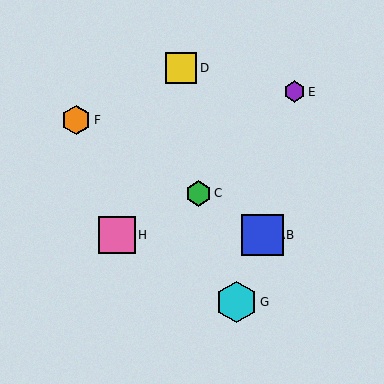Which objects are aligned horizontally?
Objects A, B, H are aligned horizontally.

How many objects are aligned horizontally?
3 objects (A, B, H) are aligned horizontally.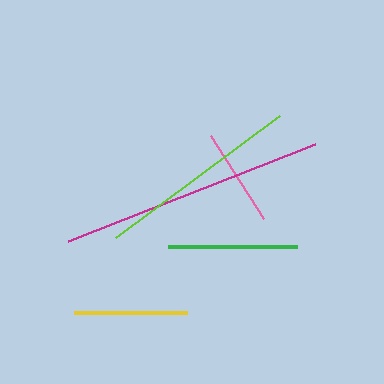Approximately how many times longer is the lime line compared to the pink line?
The lime line is approximately 2.1 times the length of the pink line.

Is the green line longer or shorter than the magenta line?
The magenta line is longer than the green line.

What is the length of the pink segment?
The pink segment is approximately 99 pixels long.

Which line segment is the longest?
The magenta line is the longest at approximately 266 pixels.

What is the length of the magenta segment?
The magenta segment is approximately 266 pixels long.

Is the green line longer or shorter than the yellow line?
The green line is longer than the yellow line.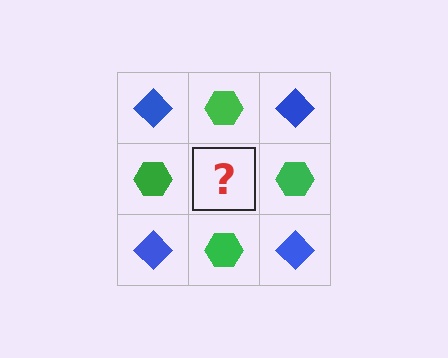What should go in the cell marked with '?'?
The missing cell should contain a blue diamond.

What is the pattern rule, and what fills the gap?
The rule is that it alternates blue diamond and green hexagon in a checkerboard pattern. The gap should be filled with a blue diamond.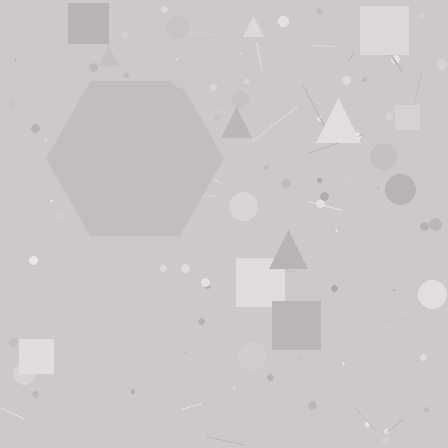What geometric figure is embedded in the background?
A hexagon is embedded in the background.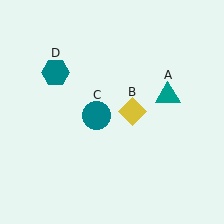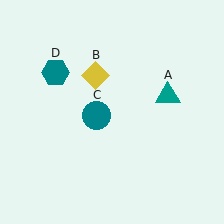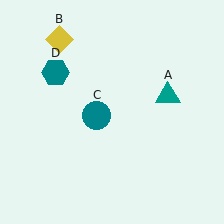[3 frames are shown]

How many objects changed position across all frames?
1 object changed position: yellow diamond (object B).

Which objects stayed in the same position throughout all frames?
Teal triangle (object A) and teal circle (object C) and teal hexagon (object D) remained stationary.